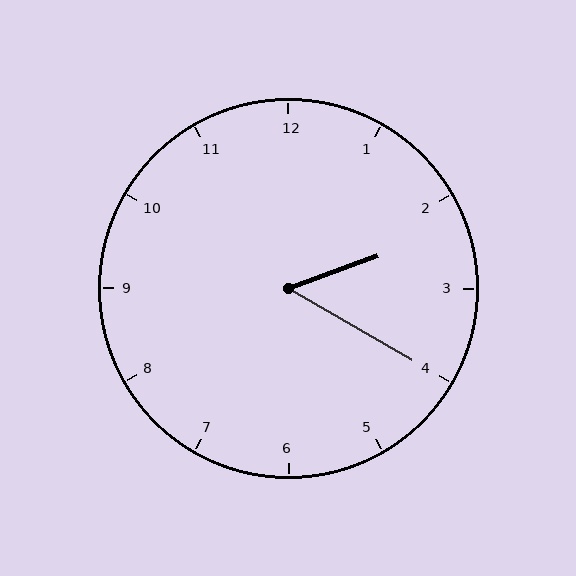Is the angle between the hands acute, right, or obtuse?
It is acute.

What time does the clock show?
2:20.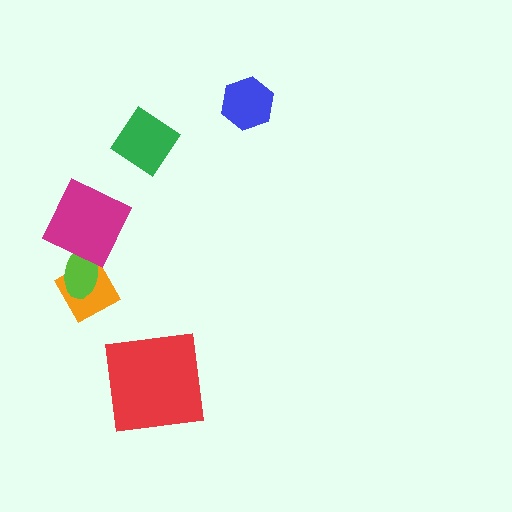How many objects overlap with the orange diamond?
2 objects overlap with the orange diamond.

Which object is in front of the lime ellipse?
The magenta diamond is in front of the lime ellipse.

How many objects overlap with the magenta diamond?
2 objects overlap with the magenta diamond.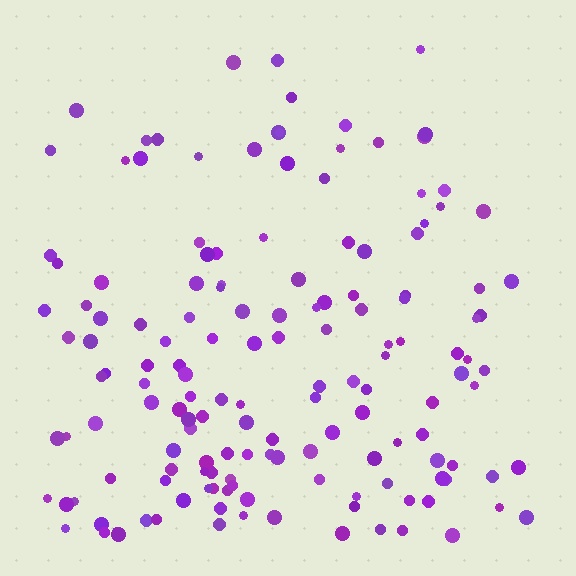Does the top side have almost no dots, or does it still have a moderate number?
Still a moderate number, just noticeably fewer than the bottom.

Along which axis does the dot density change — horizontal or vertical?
Vertical.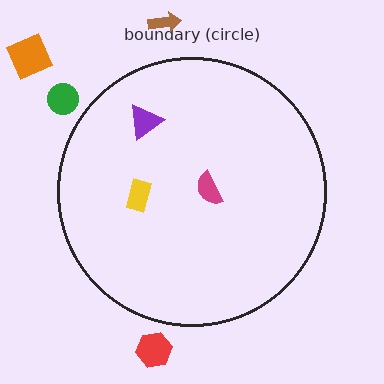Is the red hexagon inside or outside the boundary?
Outside.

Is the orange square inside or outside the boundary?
Outside.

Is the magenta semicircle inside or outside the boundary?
Inside.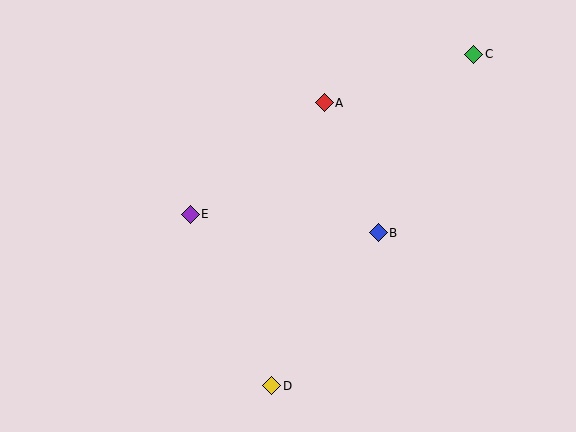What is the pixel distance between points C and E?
The distance between C and E is 326 pixels.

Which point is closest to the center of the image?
Point B at (378, 233) is closest to the center.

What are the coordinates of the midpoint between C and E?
The midpoint between C and E is at (332, 134).